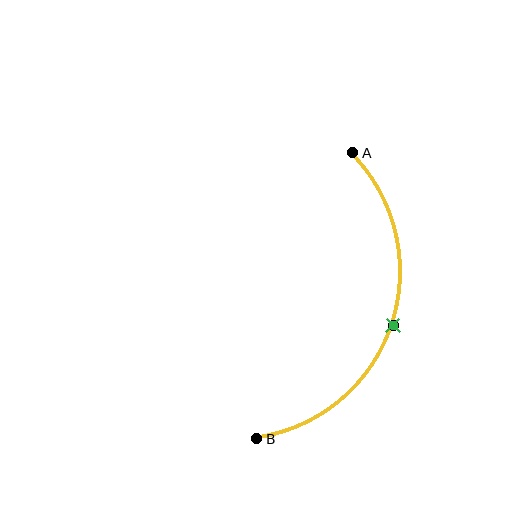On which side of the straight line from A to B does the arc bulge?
The arc bulges to the right of the straight line connecting A and B.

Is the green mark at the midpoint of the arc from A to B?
Yes. The green mark lies on the arc at equal arc-length from both A and B — it is the arc midpoint.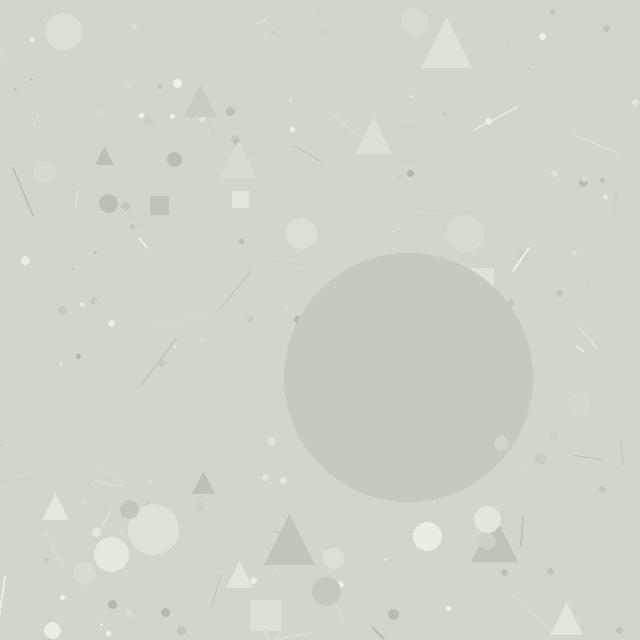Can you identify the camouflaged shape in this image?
The camouflaged shape is a circle.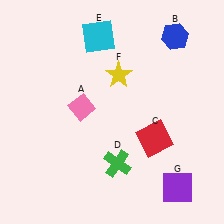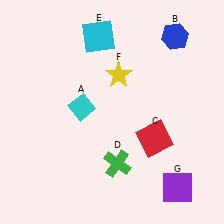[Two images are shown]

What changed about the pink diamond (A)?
In Image 1, A is pink. In Image 2, it changed to cyan.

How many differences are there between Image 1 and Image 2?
There is 1 difference between the two images.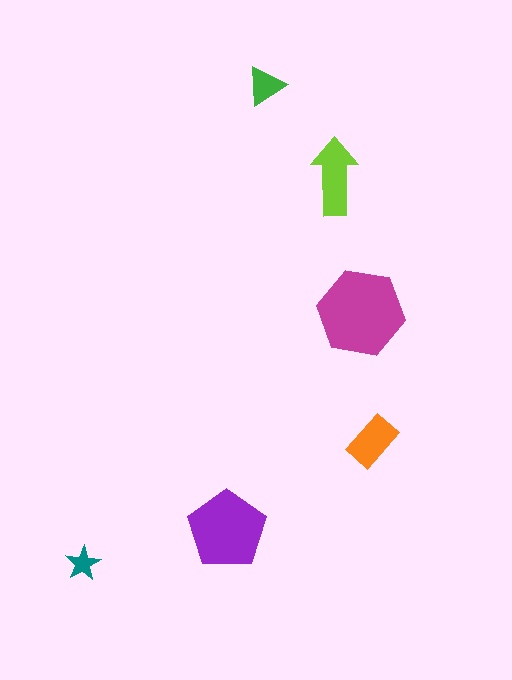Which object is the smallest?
The teal star.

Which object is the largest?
The magenta hexagon.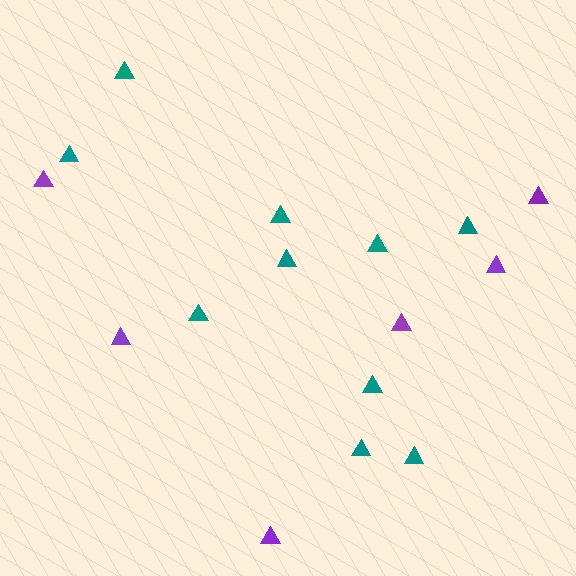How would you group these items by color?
There are 2 groups: one group of teal triangles (10) and one group of purple triangles (6).